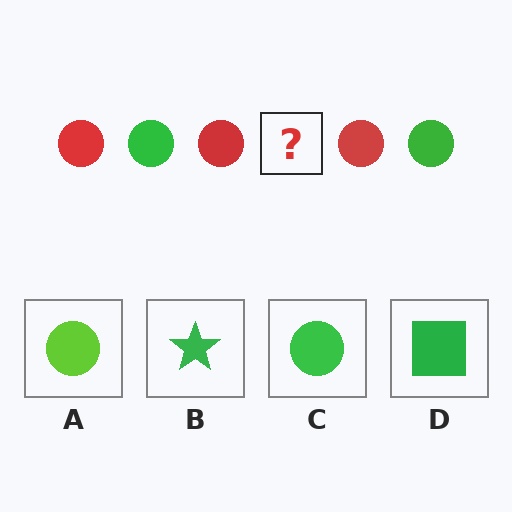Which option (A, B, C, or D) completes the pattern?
C.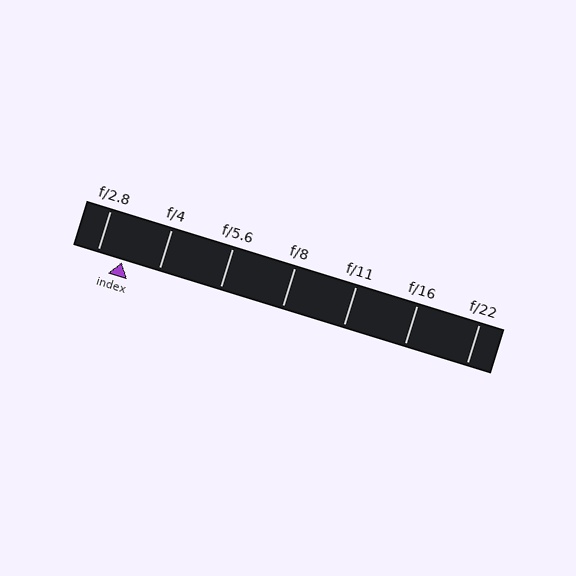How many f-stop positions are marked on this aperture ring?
There are 7 f-stop positions marked.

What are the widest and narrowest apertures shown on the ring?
The widest aperture shown is f/2.8 and the narrowest is f/22.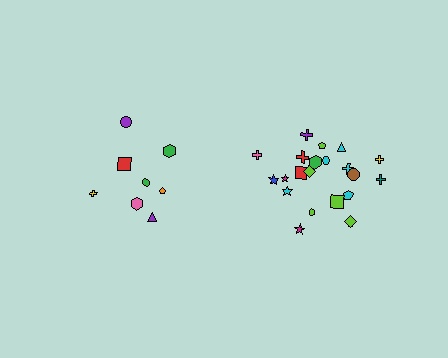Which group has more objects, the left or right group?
The right group.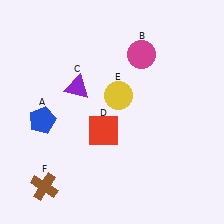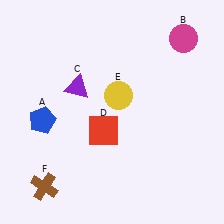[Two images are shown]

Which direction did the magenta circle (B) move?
The magenta circle (B) moved right.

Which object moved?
The magenta circle (B) moved right.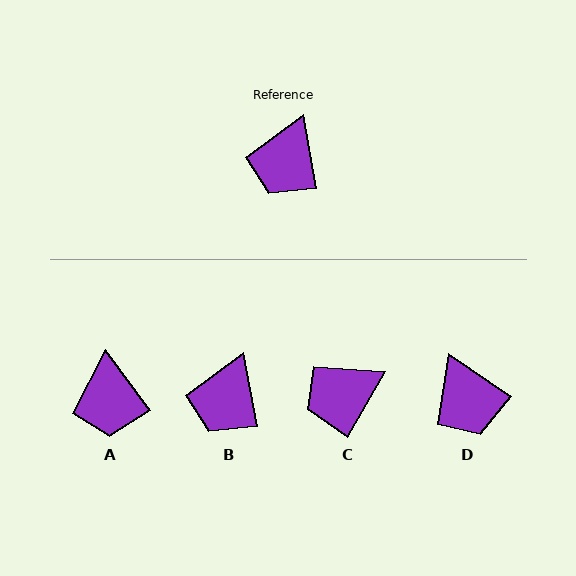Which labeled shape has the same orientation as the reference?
B.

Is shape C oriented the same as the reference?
No, it is off by about 41 degrees.